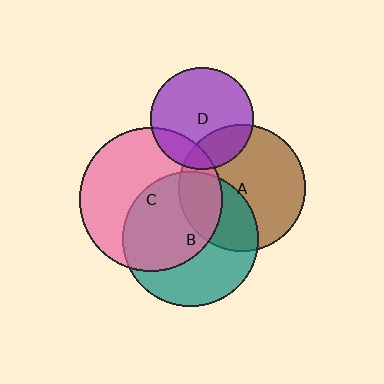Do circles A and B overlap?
Yes.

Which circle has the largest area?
Circle C (pink).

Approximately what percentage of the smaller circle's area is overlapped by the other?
Approximately 35%.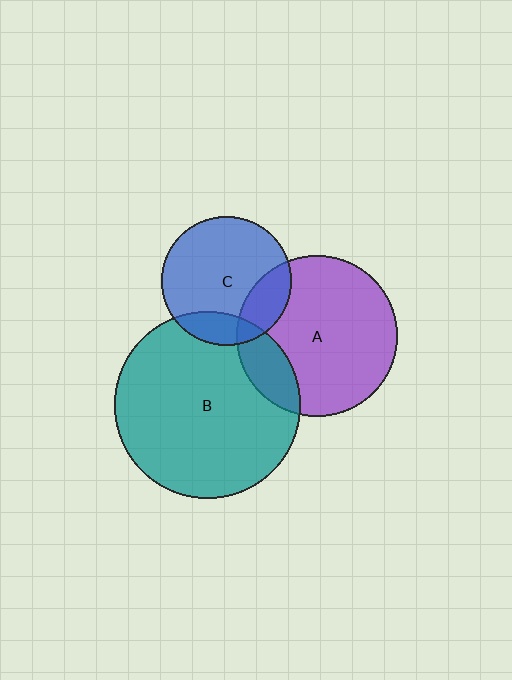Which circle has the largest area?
Circle B (teal).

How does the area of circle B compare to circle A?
Approximately 1.3 times.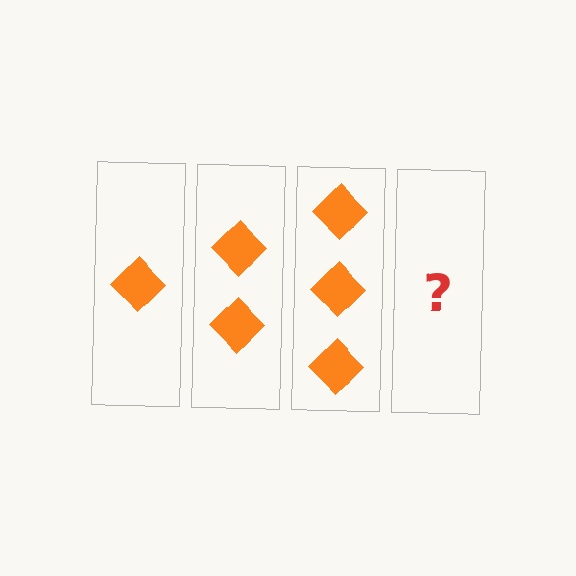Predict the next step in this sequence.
The next step is 4 diamonds.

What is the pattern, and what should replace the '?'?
The pattern is that each step adds one more diamond. The '?' should be 4 diamonds.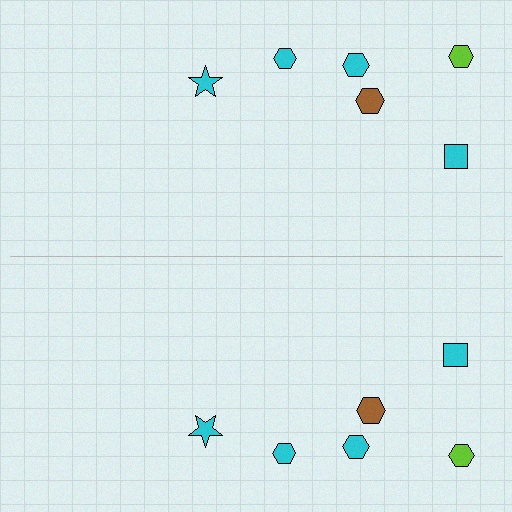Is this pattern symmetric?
Yes, this pattern has bilateral (reflection) symmetry.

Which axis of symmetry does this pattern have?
The pattern has a horizontal axis of symmetry running through the center of the image.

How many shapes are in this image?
There are 12 shapes in this image.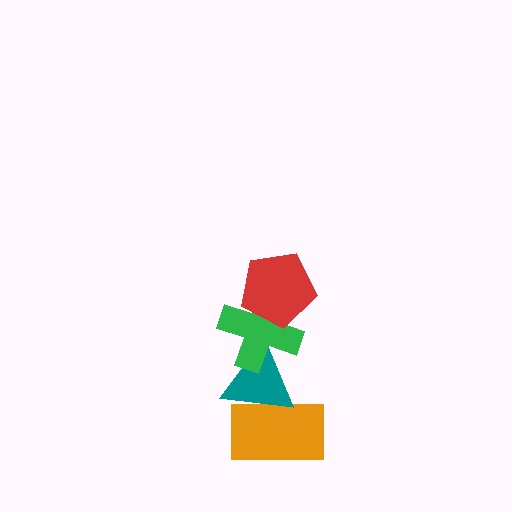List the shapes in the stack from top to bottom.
From top to bottom: the red pentagon, the green cross, the teal triangle, the orange rectangle.